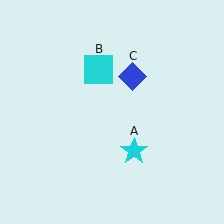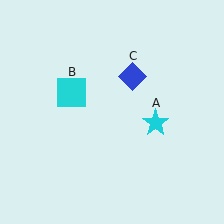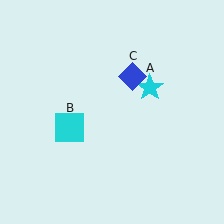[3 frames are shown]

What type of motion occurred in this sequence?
The cyan star (object A), cyan square (object B) rotated counterclockwise around the center of the scene.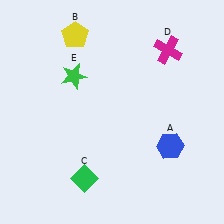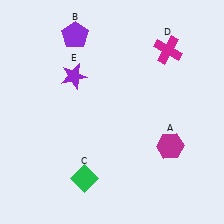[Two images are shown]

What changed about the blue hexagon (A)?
In Image 1, A is blue. In Image 2, it changed to magenta.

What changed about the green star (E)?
In Image 1, E is green. In Image 2, it changed to purple.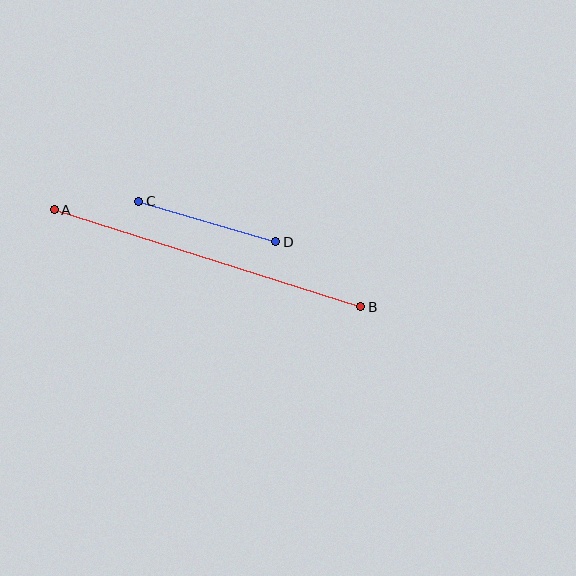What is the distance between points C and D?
The distance is approximately 143 pixels.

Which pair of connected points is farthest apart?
Points A and B are farthest apart.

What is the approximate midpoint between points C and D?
The midpoint is at approximately (207, 221) pixels.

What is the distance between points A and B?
The distance is approximately 321 pixels.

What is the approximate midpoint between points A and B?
The midpoint is at approximately (208, 258) pixels.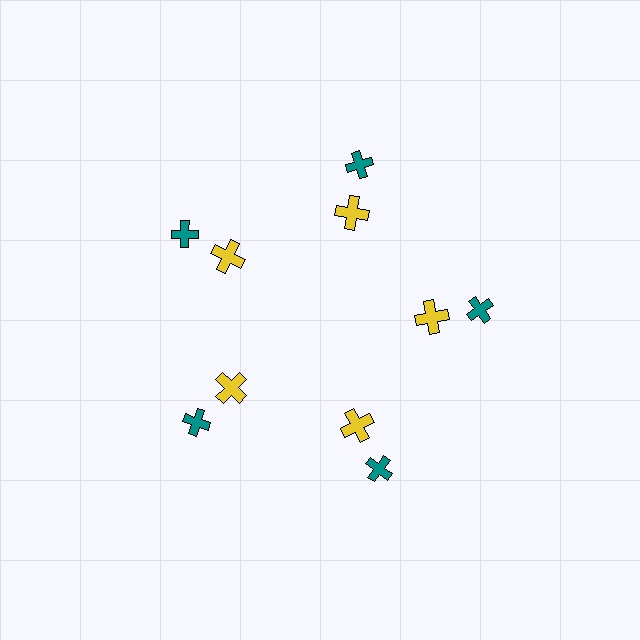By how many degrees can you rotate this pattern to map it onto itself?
The pattern maps onto itself every 72 degrees of rotation.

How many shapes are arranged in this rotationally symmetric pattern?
There are 10 shapes, arranged in 5 groups of 2.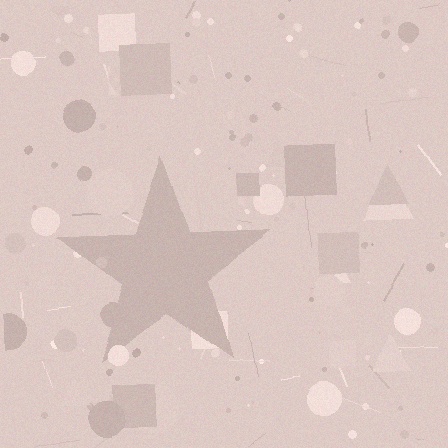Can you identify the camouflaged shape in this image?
The camouflaged shape is a star.